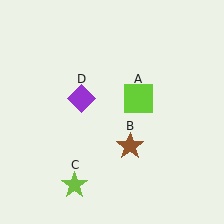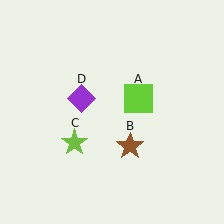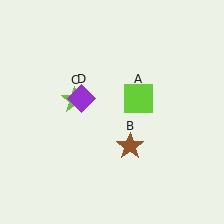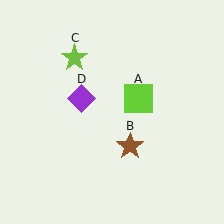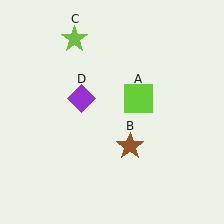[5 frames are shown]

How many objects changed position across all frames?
1 object changed position: lime star (object C).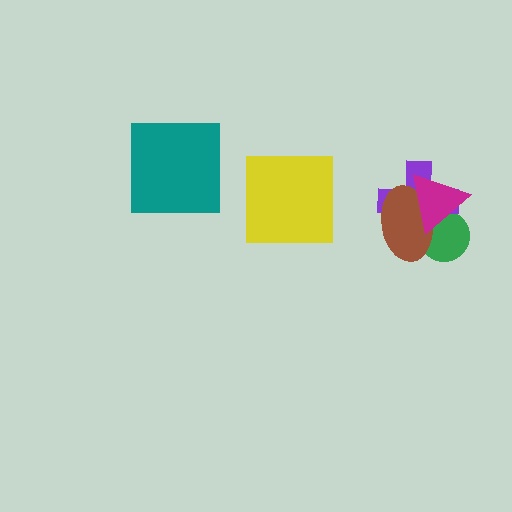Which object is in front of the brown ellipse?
The magenta triangle is in front of the brown ellipse.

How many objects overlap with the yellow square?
0 objects overlap with the yellow square.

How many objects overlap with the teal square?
0 objects overlap with the teal square.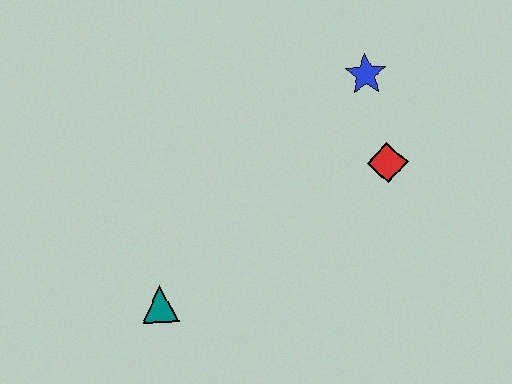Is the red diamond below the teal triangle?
No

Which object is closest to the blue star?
The red diamond is closest to the blue star.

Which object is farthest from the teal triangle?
The blue star is farthest from the teal triangle.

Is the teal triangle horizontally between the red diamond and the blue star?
No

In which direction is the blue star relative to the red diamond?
The blue star is above the red diamond.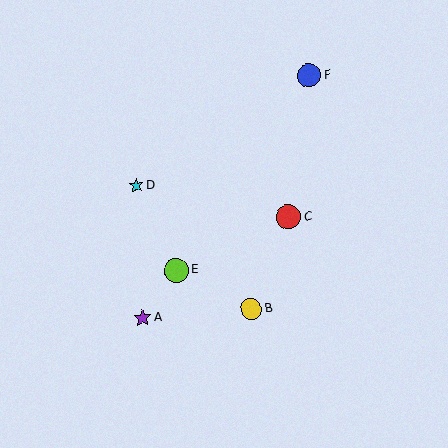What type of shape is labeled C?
Shape C is a red circle.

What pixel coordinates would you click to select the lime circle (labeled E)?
Click at (177, 270) to select the lime circle E.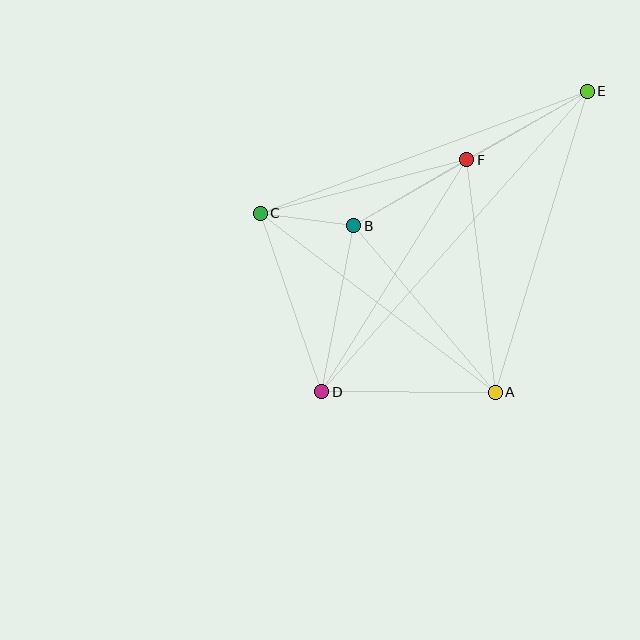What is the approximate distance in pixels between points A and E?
The distance between A and E is approximately 315 pixels.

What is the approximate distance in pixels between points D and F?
The distance between D and F is approximately 274 pixels.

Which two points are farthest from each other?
Points D and E are farthest from each other.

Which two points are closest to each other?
Points B and C are closest to each other.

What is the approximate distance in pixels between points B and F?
The distance between B and F is approximately 131 pixels.